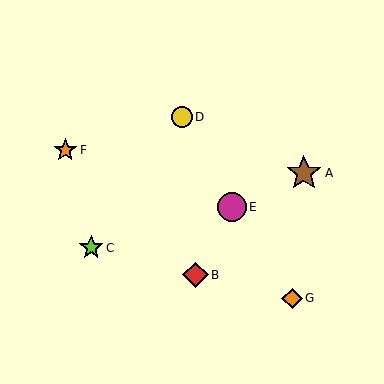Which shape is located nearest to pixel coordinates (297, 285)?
The orange diamond (labeled G) at (292, 298) is nearest to that location.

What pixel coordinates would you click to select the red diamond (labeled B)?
Click at (195, 275) to select the red diamond B.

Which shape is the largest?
The brown star (labeled A) is the largest.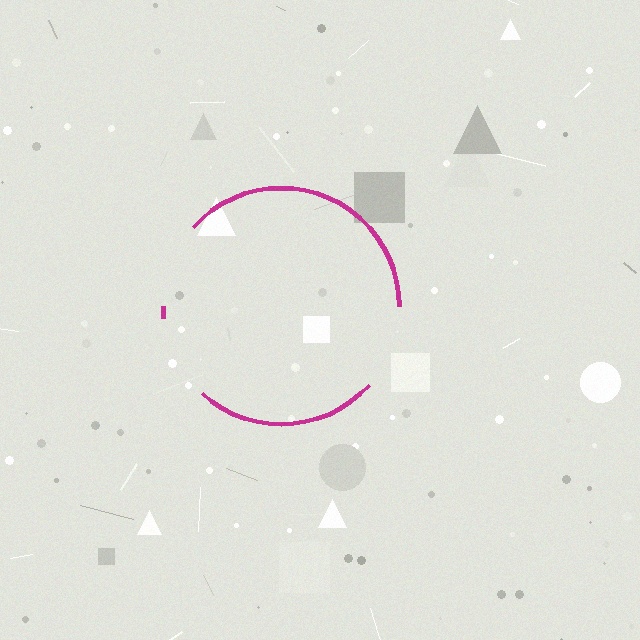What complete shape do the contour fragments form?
The contour fragments form a circle.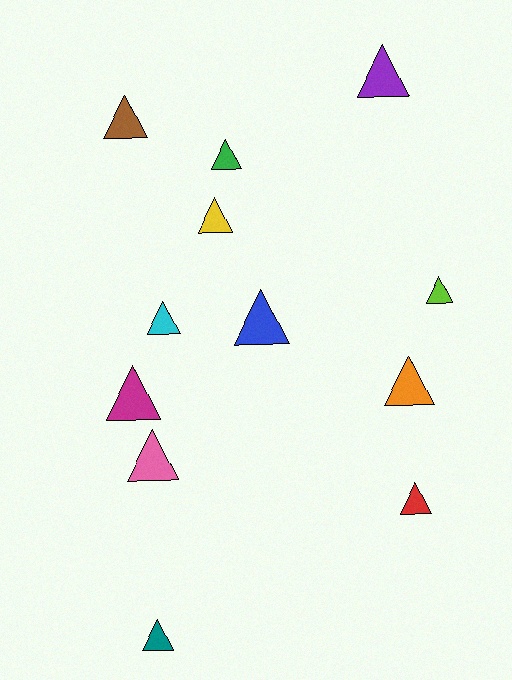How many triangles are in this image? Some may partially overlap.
There are 12 triangles.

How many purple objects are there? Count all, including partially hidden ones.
There is 1 purple object.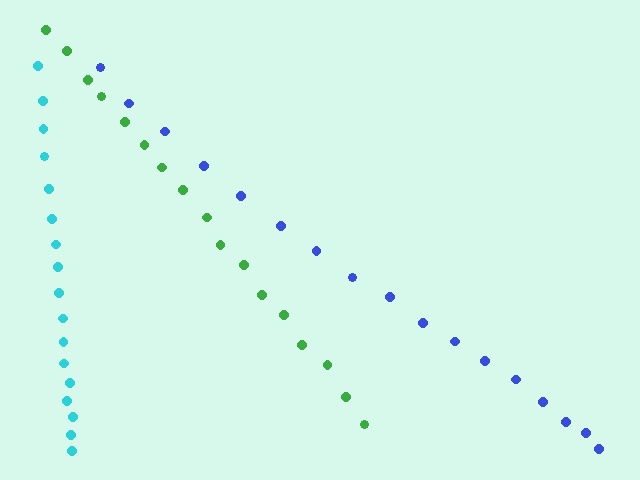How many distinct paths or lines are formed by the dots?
There are 3 distinct paths.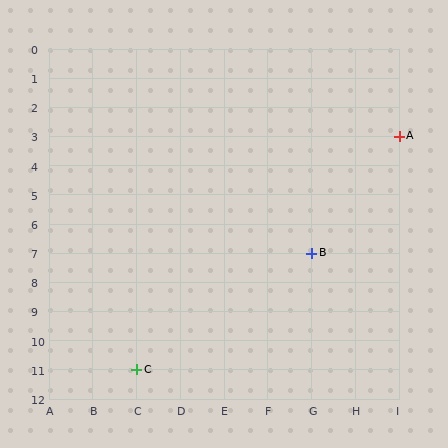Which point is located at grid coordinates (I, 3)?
Point A is at (I, 3).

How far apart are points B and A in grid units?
Points B and A are 2 columns and 4 rows apart (about 4.5 grid units diagonally).